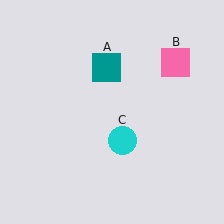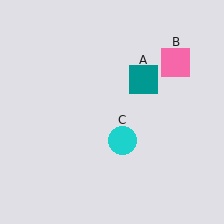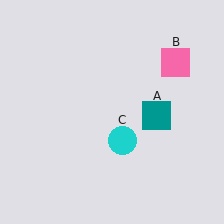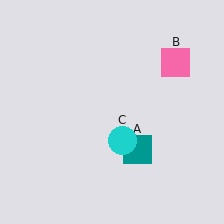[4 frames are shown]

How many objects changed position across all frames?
1 object changed position: teal square (object A).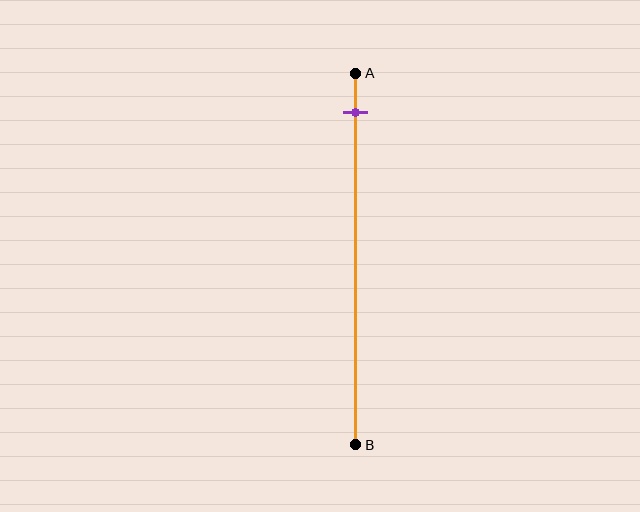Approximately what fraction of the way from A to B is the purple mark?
The purple mark is approximately 10% of the way from A to B.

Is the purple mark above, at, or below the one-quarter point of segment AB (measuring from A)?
The purple mark is above the one-quarter point of segment AB.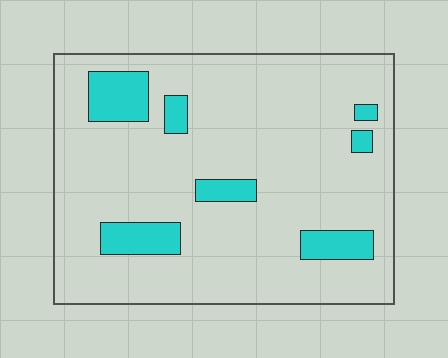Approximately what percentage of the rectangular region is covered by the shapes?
Approximately 15%.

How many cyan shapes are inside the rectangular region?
7.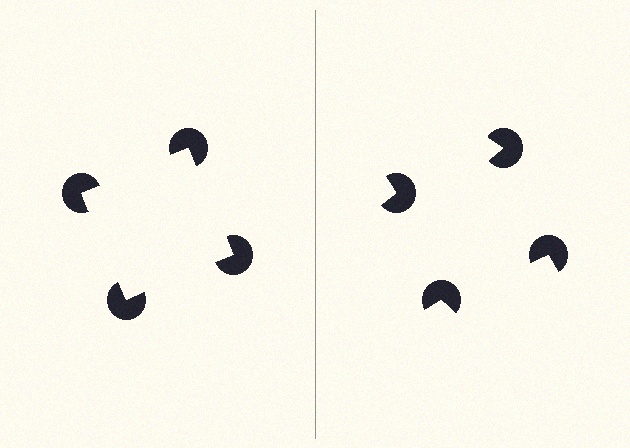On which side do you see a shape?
An illusory square appears on the left side. On the right side the wedge cuts are rotated, so no coherent shape forms.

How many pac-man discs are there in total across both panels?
8 — 4 on each side.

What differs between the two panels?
The pac-man discs are positioned identically on both sides; only the wedge orientations differ. On the left they align to a square; on the right they are misaligned.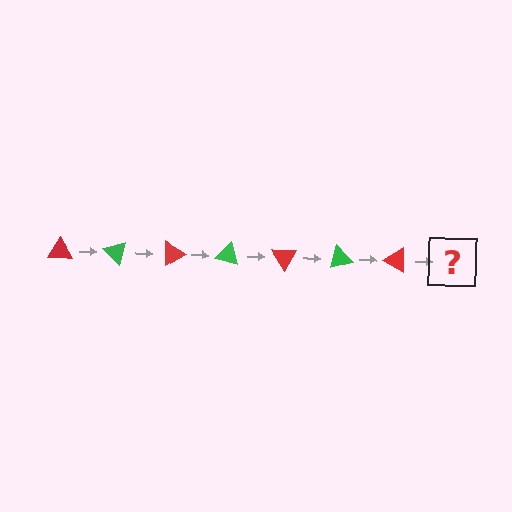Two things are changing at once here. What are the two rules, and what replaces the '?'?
The two rules are that it rotates 45 degrees each step and the color cycles through red and green. The '?' should be a green triangle, rotated 315 degrees from the start.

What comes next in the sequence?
The next element should be a green triangle, rotated 315 degrees from the start.